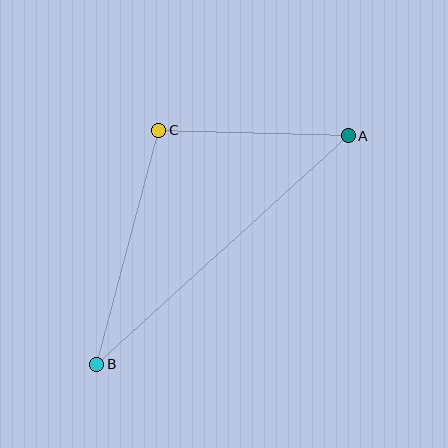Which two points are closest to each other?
Points A and C are closest to each other.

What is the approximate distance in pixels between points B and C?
The distance between B and C is approximately 242 pixels.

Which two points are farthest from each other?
Points A and B are farthest from each other.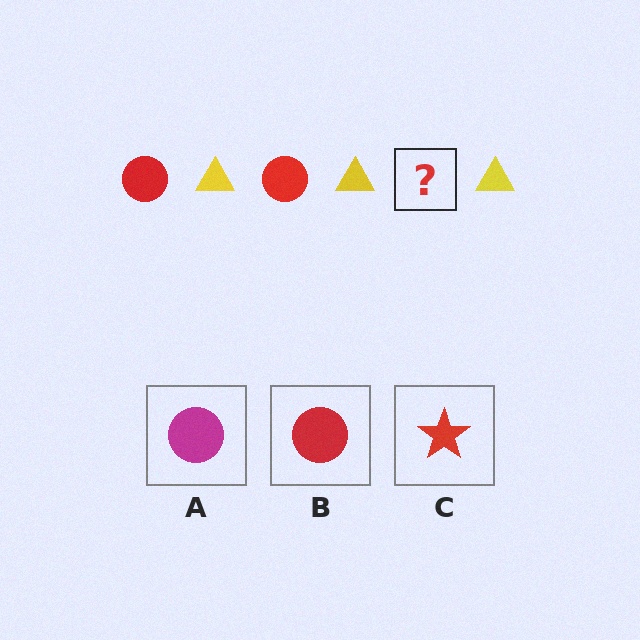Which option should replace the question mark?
Option B.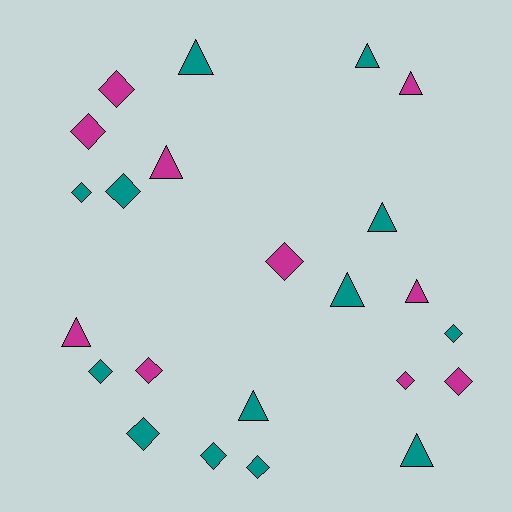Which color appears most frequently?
Teal, with 13 objects.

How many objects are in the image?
There are 23 objects.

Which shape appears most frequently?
Diamond, with 13 objects.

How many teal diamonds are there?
There are 7 teal diamonds.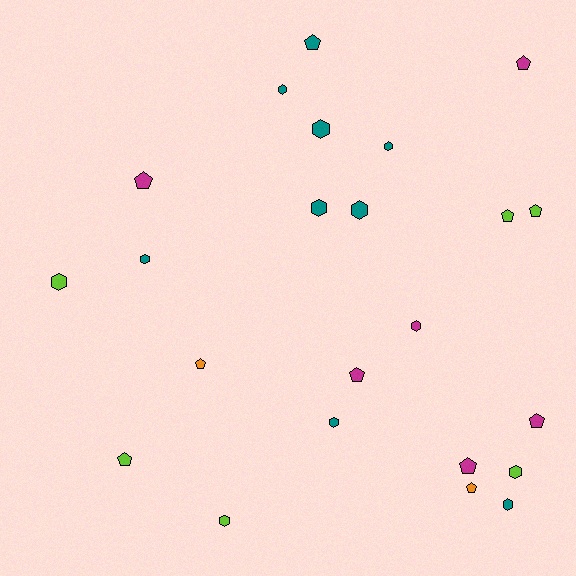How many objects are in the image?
There are 23 objects.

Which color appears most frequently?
Teal, with 9 objects.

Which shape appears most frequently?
Hexagon, with 12 objects.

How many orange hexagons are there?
There are no orange hexagons.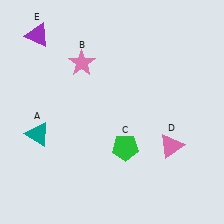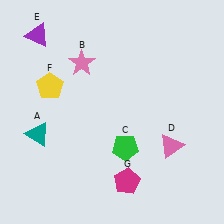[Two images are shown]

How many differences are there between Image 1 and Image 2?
There are 2 differences between the two images.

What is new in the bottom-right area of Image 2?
A magenta pentagon (G) was added in the bottom-right area of Image 2.